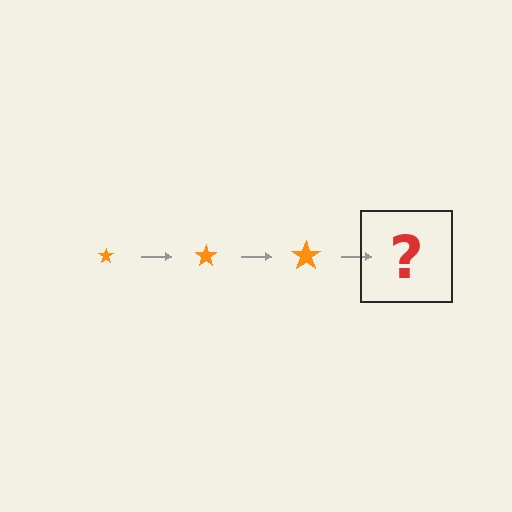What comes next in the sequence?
The next element should be an orange star, larger than the previous one.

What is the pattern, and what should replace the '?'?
The pattern is that the star gets progressively larger each step. The '?' should be an orange star, larger than the previous one.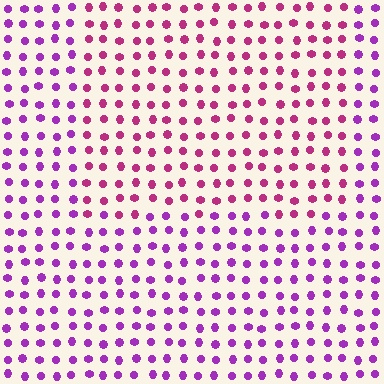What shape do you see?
I see a rectangle.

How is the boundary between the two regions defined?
The boundary is defined purely by a slight shift in hue (about 36 degrees). Spacing, size, and orientation are identical on both sides.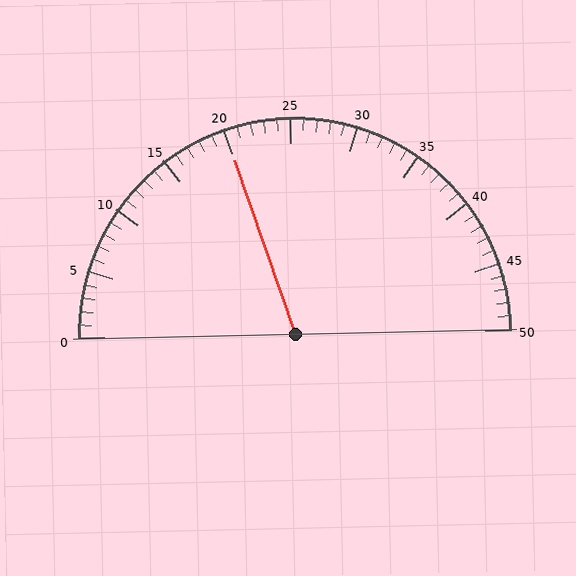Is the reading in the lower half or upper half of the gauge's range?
The reading is in the lower half of the range (0 to 50).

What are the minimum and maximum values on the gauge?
The gauge ranges from 0 to 50.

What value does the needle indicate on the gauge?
The needle indicates approximately 20.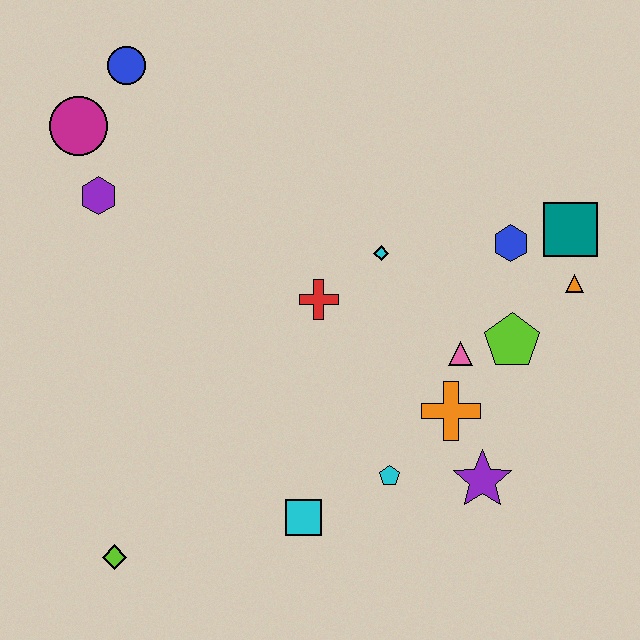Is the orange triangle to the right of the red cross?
Yes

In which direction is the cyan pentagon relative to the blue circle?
The cyan pentagon is below the blue circle.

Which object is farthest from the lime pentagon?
The magenta circle is farthest from the lime pentagon.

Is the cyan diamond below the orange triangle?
No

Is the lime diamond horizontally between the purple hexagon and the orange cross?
Yes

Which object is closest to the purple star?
The orange cross is closest to the purple star.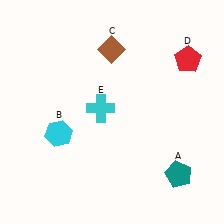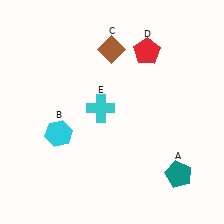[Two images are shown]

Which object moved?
The red pentagon (D) moved left.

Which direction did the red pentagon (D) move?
The red pentagon (D) moved left.